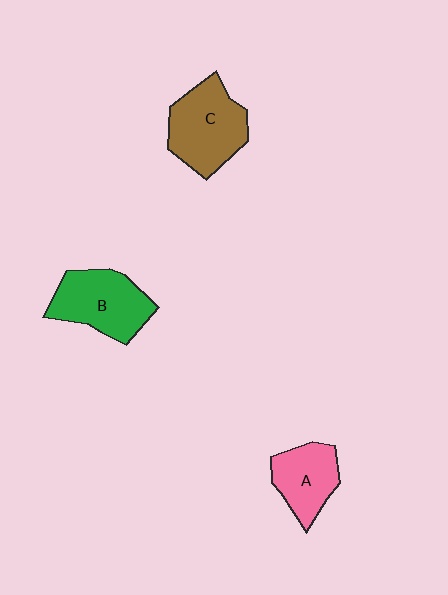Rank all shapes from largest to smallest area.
From largest to smallest: C (brown), B (green), A (pink).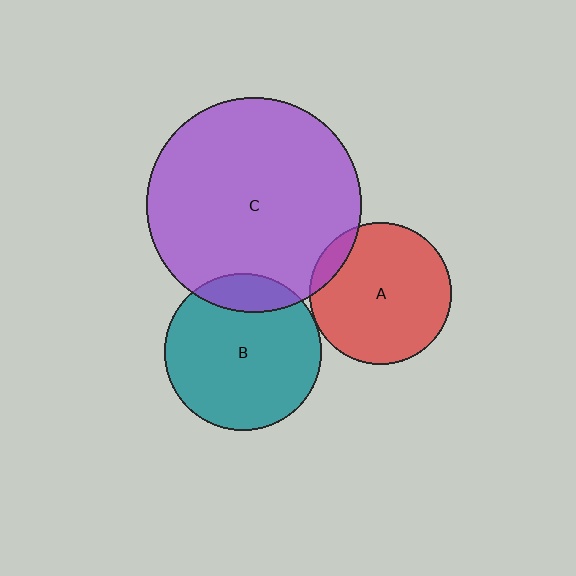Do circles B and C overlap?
Yes.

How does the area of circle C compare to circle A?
Approximately 2.3 times.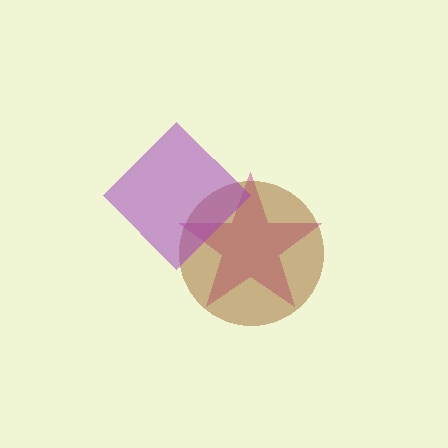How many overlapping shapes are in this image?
There are 3 overlapping shapes in the image.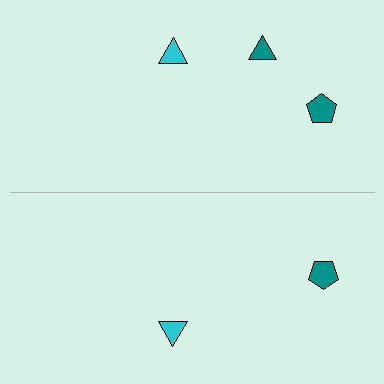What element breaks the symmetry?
A teal triangle is missing from the bottom side.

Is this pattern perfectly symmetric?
No, the pattern is not perfectly symmetric. A teal triangle is missing from the bottom side.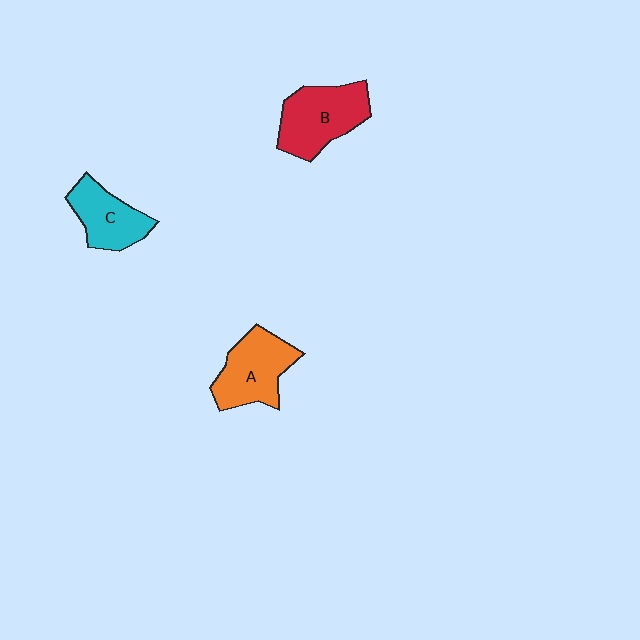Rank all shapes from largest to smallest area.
From largest to smallest: B (red), A (orange), C (cyan).